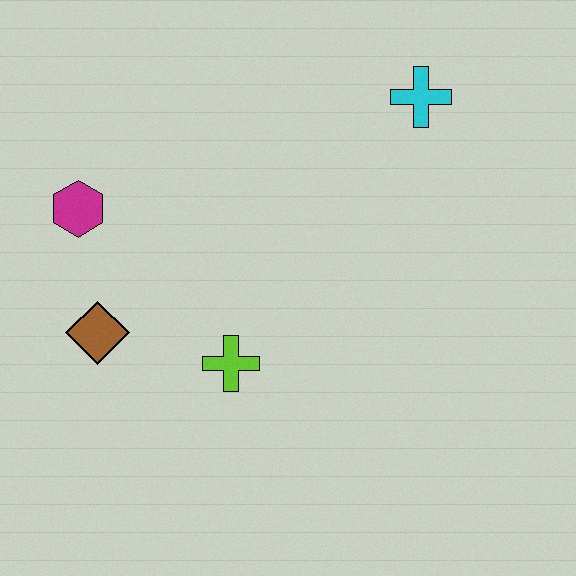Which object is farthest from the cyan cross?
The brown diamond is farthest from the cyan cross.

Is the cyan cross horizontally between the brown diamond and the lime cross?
No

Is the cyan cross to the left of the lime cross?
No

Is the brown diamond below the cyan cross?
Yes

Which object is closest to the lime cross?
The brown diamond is closest to the lime cross.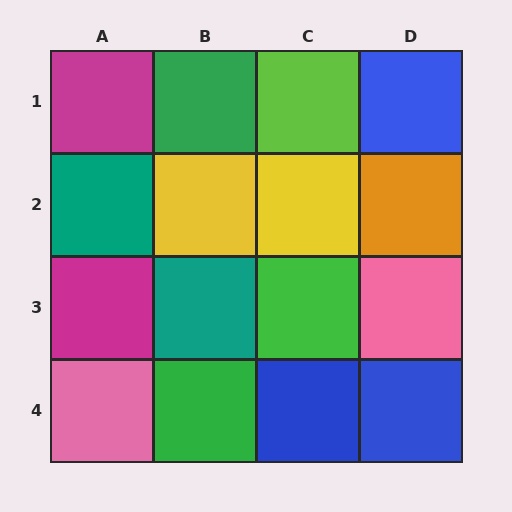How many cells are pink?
2 cells are pink.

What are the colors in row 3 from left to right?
Magenta, teal, green, pink.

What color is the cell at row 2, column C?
Yellow.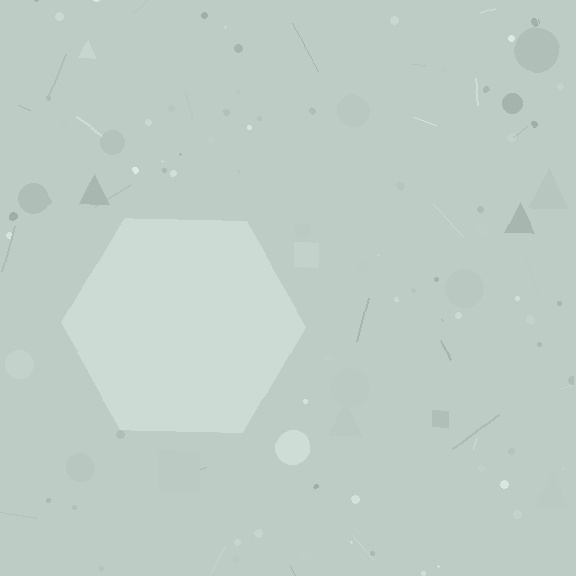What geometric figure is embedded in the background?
A hexagon is embedded in the background.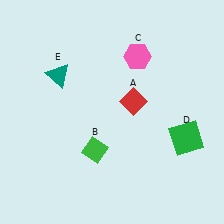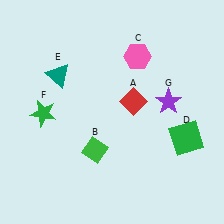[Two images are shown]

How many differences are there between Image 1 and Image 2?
There are 2 differences between the two images.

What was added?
A green star (F), a purple star (G) were added in Image 2.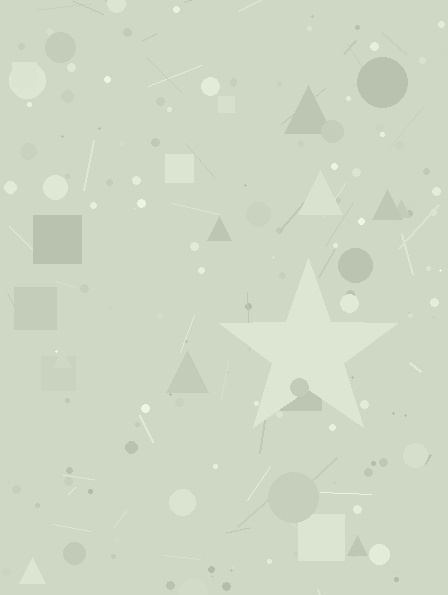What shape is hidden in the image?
A star is hidden in the image.